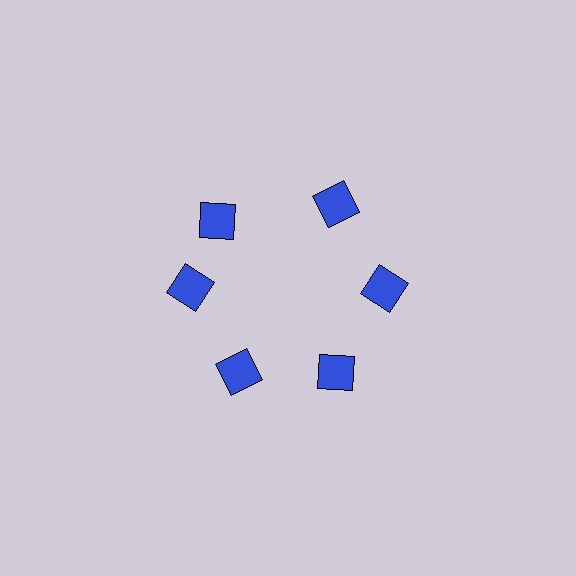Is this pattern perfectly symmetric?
No. The 6 blue squares are arranged in a ring, but one element near the 11 o'clock position is rotated out of alignment along the ring, breaking the 6-fold rotational symmetry.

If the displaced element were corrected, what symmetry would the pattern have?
It would have 6-fold rotational symmetry — the pattern would map onto itself every 60 degrees.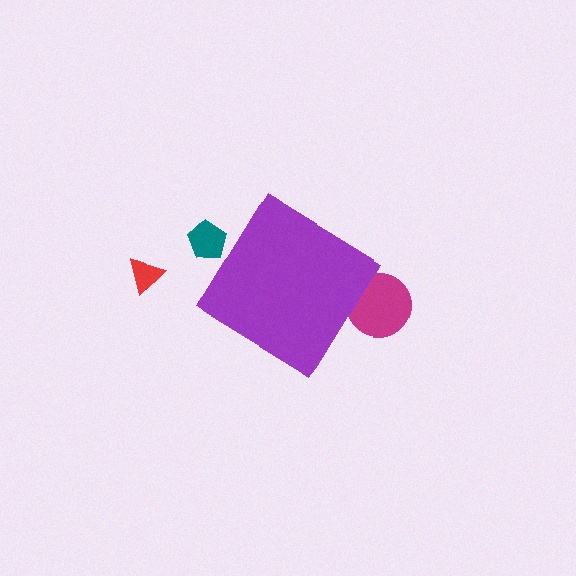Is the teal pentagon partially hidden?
Yes, the teal pentagon is partially hidden behind the purple diamond.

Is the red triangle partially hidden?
No, the red triangle is fully visible.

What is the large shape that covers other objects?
A purple diamond.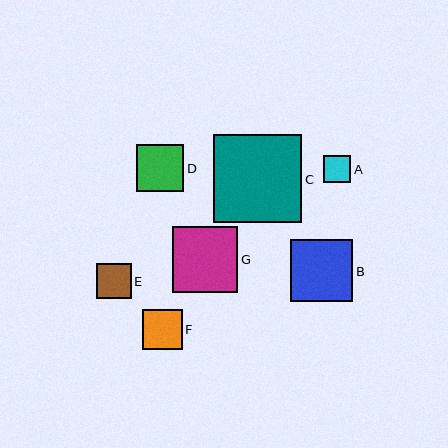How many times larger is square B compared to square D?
Square B is approximately 1.3 times the size of square D.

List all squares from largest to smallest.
From largest to smallest: C, G, B, D, F, E, A.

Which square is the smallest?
Square A is the smallest with a size of approximately 27 pixels.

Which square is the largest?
Square C is the largest with a size of approximately 89 pixels.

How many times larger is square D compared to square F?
Square D is approximately 1.2 times the size of square F.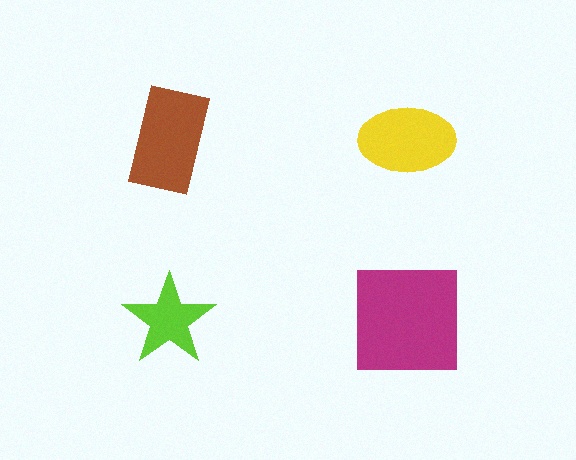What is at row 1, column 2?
A yellow ellipse.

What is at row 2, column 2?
A magenta square.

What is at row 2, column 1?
A lime star.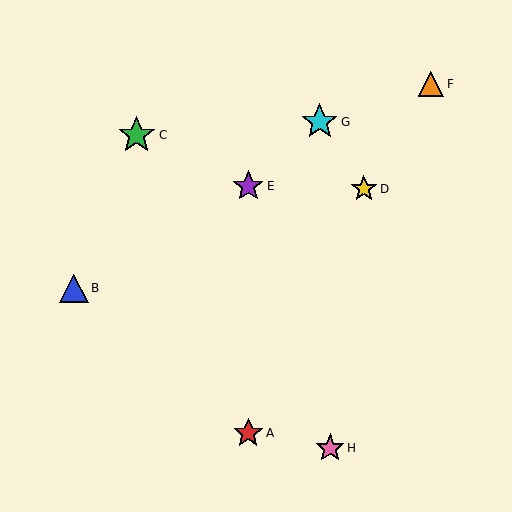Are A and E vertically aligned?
Yes, both are at x≈248.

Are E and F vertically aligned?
No, E is at x≈248 and F is at x≈431.